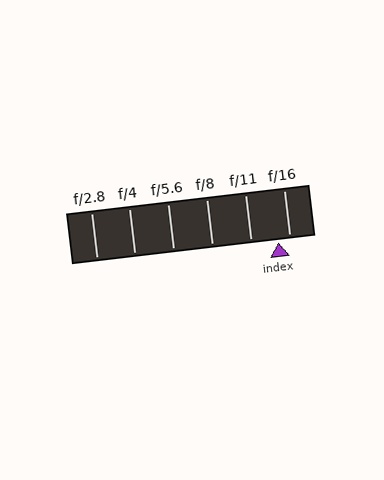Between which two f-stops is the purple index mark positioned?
The index mark is between f/11 and f/16.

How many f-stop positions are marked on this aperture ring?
There are 6 f-stop positions marked.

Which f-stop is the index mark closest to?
The index mark is closest to f/16.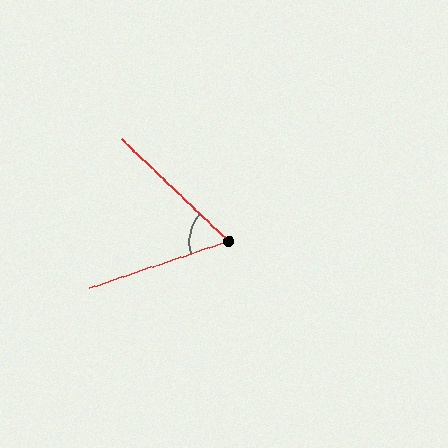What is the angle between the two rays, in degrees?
Approximately 63 degrees.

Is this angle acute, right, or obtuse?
It is acute.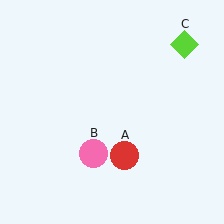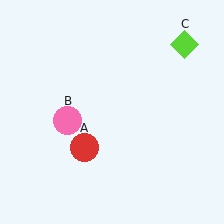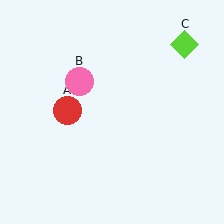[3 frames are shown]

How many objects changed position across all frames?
2 objects changed position: red circle (object A), pink circle (object B).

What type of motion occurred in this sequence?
The red circle (object A), pink circle (object B) rotated clockwise around the center of the scene.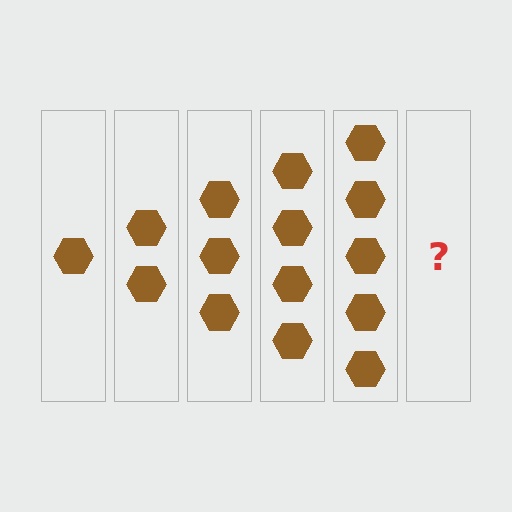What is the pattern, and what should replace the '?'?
The pattern is that each step adds one more hexagon. The '?' should be 6 hexagons.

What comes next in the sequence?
The next element should be 6 hexagons.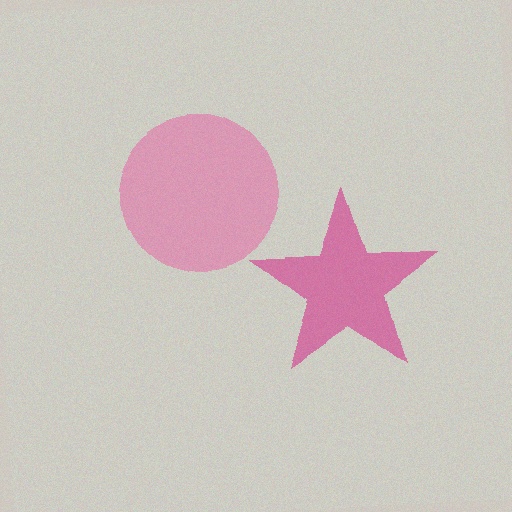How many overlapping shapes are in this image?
There are 2 overlapping shapes in the image.